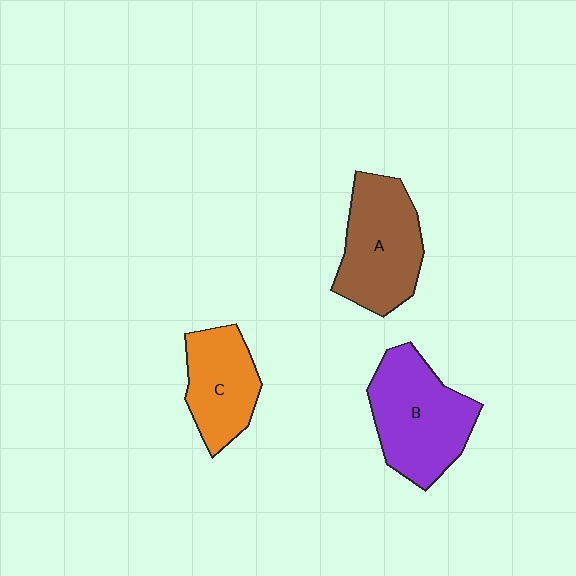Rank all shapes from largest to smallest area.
From largest to smallest: B (purple), A (brown), C (orange).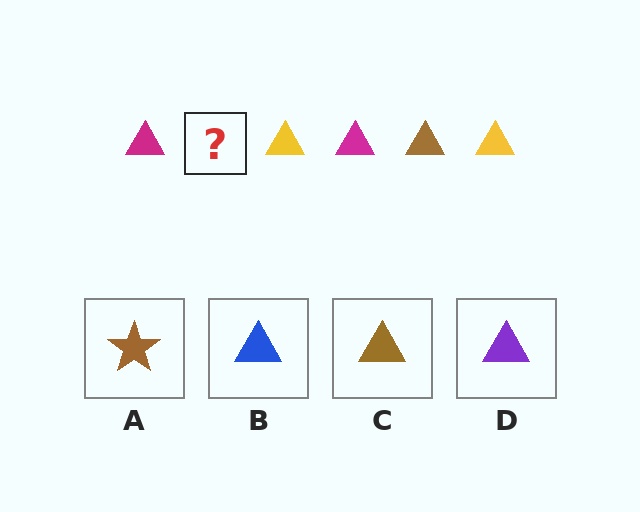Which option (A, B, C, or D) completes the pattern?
C.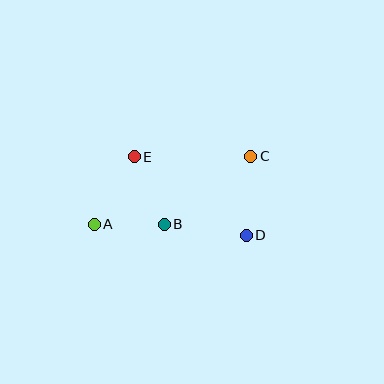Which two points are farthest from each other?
Points A and C are farthest from each other.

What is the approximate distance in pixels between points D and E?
The distance between D and E is approximately 137 pixels.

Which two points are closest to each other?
Points A and B are closest to each other.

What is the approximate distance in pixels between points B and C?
The distance between B and C is approximately 110 pixels.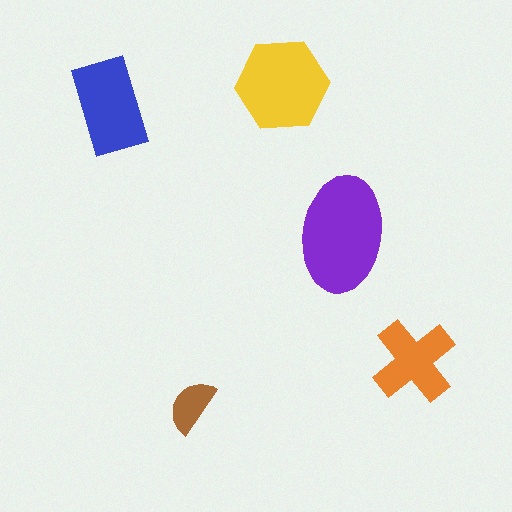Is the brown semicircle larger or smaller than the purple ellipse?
Smaller.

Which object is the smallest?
The brown semicircle.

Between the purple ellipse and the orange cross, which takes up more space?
The purple ellipse.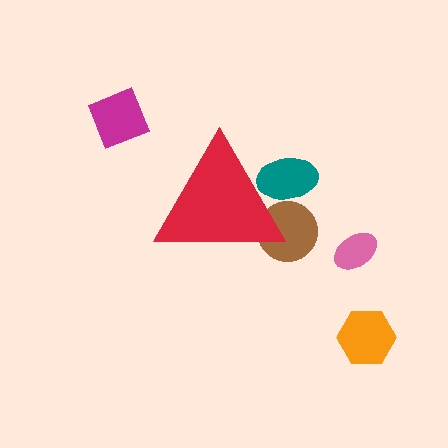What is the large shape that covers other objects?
A red triangle.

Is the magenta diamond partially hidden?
No, the magenta diamond is fully visible.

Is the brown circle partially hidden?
Yes, the brown circle is partially hidden behind the red triangle.